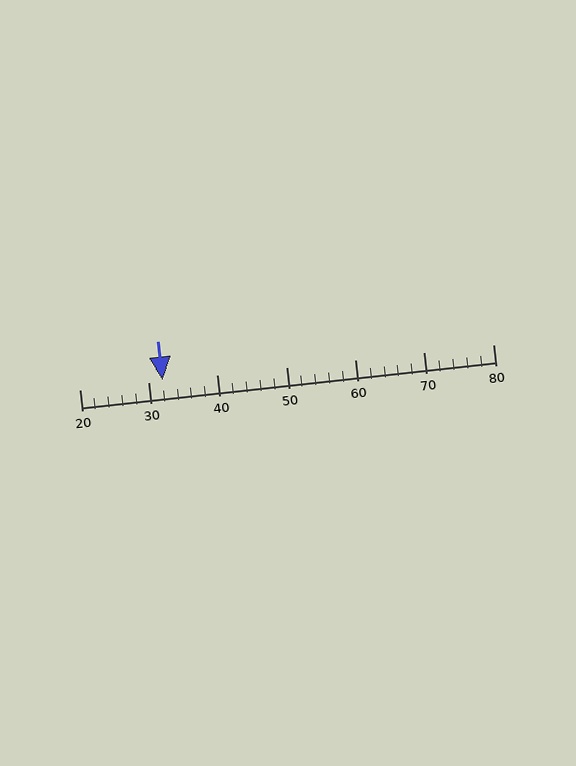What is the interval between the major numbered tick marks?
The major tick marks are spaced 10 units apart.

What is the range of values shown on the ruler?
The ruler shows values from 20 to 80.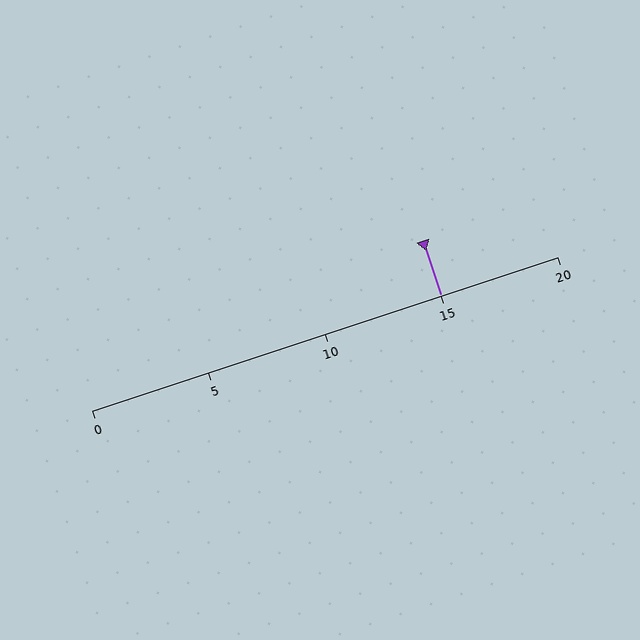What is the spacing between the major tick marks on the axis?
The major ticks are spaced 5 apart.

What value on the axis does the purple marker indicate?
The marker indicates approximately 15.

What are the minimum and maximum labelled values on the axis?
The axis runs from 0 to 20.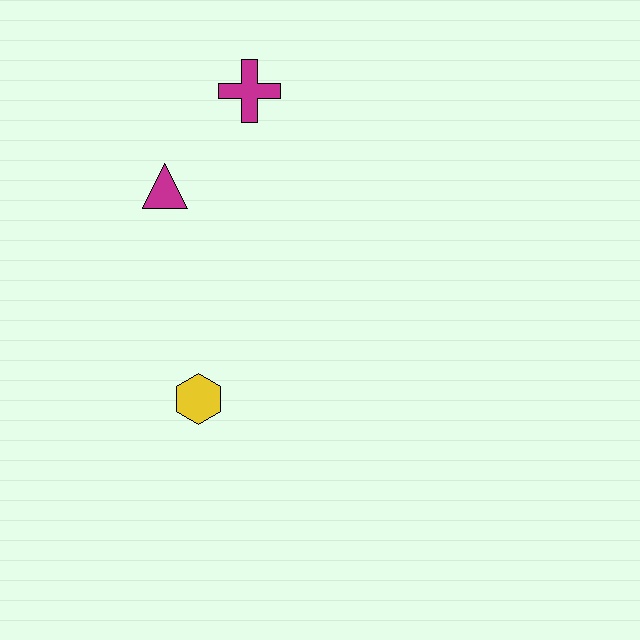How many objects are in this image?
There are 3 objects.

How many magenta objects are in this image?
There are 2 magenta objects.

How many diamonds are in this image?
There are no diamonds.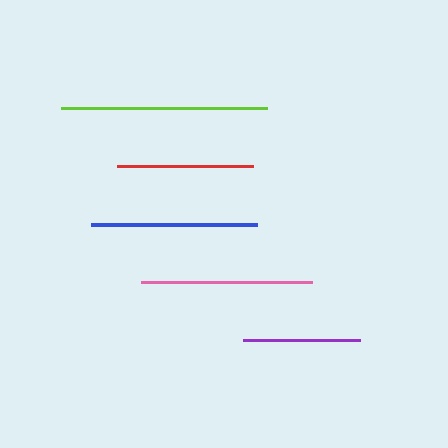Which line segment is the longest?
The lime line is the longest at approximately 206 pixels.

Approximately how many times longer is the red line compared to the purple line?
The red line is approximately 1.2 times the length of the purple line.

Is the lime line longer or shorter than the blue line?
The lime line is longer than the blue line.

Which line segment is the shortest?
The purple line is the shortest at approximately 118 pixels.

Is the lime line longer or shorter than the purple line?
The lime line is longer than the purple line.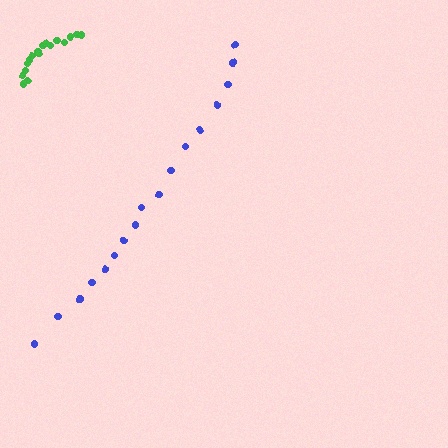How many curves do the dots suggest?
There are 2 distinct paths.